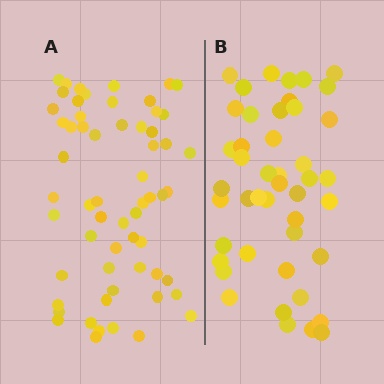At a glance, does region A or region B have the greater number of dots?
Region A (the left region) has more dots.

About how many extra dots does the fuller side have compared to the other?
Region A has approximately 15 more dots than region B.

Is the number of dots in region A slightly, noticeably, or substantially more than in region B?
Region A has noticeably more, but not dramatically so. The ratio is roughly 1.3 to 1.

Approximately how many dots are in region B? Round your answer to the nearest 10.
About 40 dots. (The exact count is 45, which rounds to 40.)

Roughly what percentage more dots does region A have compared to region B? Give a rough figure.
About 35% more.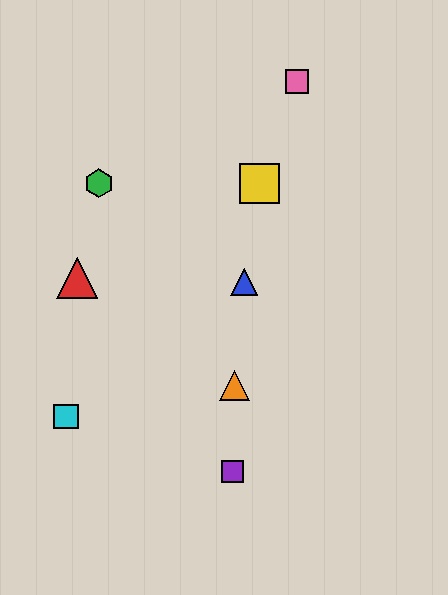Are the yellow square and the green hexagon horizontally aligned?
Yes, both are at y≈183.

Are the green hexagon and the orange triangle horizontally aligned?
No, the green hexagon is at y≈183 and the orange triangle is at y≈386.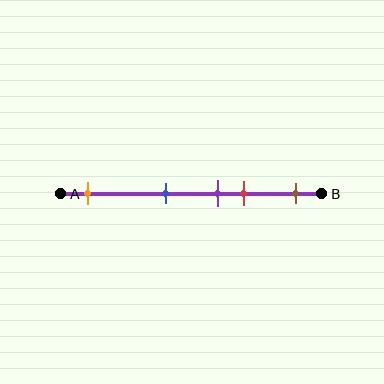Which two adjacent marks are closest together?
The purple and red marks are the closest adjacent pair.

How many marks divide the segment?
There are 5 marks dividing the segment.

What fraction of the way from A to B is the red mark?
The red mark is approximately 70% (0.7) of the way from A to B.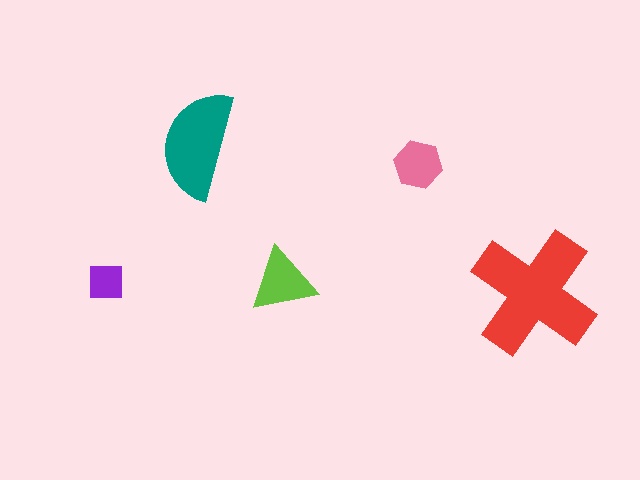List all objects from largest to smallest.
The red cross, the teal semicircle, the lime triangle, the pink hexagon, the purple square.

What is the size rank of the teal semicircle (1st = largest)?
2nd.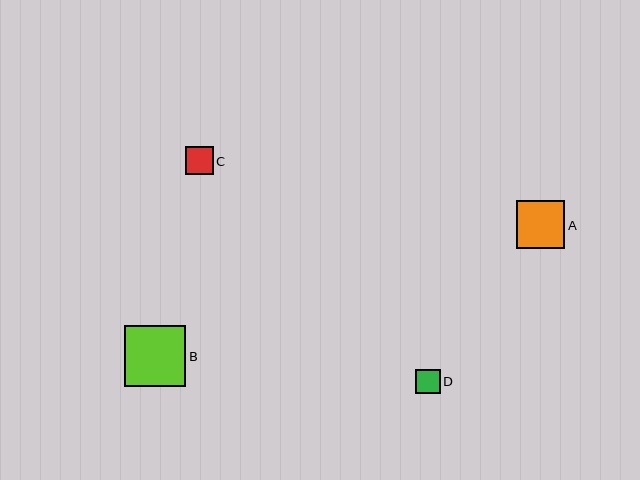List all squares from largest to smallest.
From largest to smallest: B, A, C, D.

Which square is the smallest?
Square D is the smallest with a size of approximately 25 pixels.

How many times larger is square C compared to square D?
Square C is approximately 1.1 times the size of square D.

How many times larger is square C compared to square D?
Square C is approximately 1.1 times the size of square D.